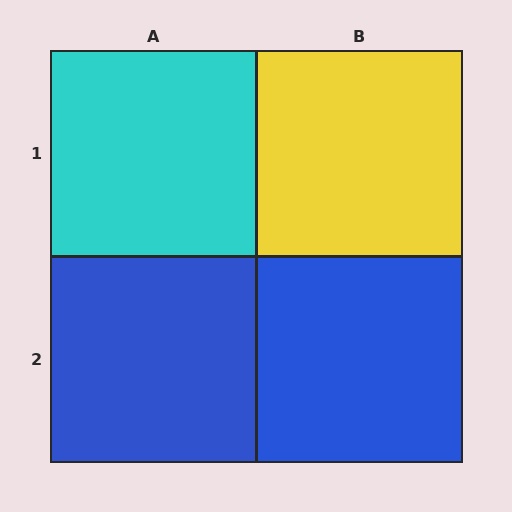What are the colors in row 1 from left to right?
Cyan, yellow.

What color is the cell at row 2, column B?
Blue.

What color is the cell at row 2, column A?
Blue.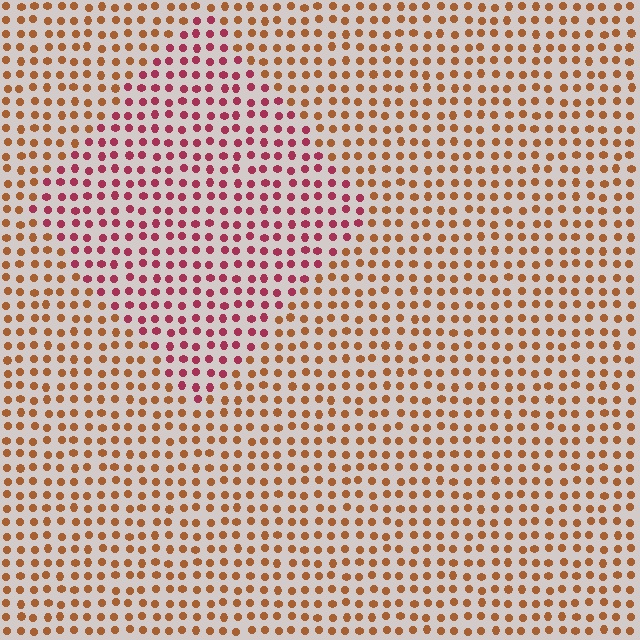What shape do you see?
I see a diamond.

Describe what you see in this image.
The image is filled with small brown elements in a uniform arrangement. A diamond-shaped region is visible where the elements are tinted to a slightly different hue, forming a subtle color boundary.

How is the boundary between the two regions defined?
The boundary is defined purely by a slight shift in hue (about 44 degrees). Spacing, size, and orientation are identical on both sides.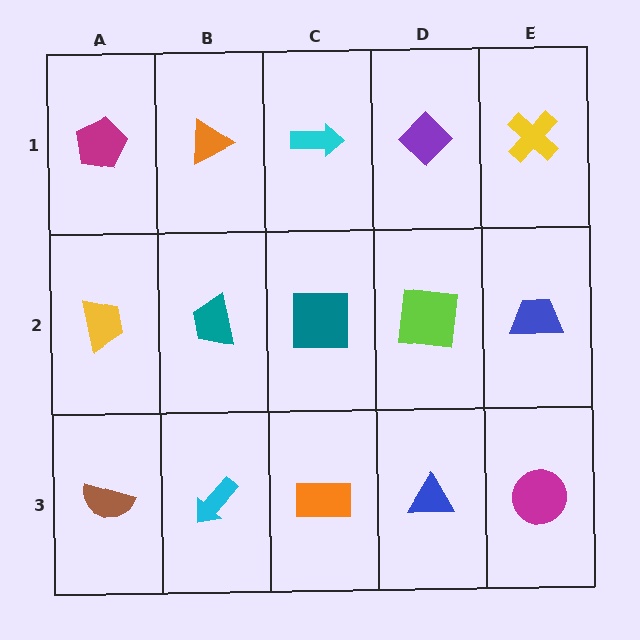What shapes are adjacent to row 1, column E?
A blue trapezoid (row 2, column E), a purple diamond (row 1, column D).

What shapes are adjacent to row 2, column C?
A cyan arrow (row 1, column C), an orange rectangle (row 3, column C), a teal trapezoid (row 2, column B), a lime square (row 2, column D).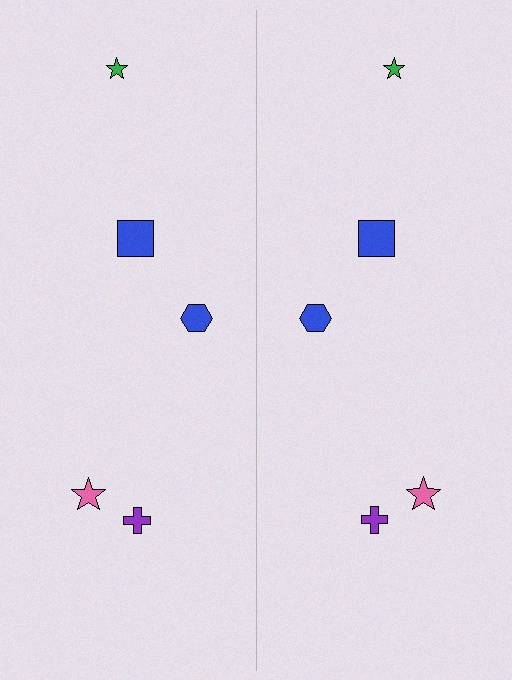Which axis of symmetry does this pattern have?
The pattern has a vertical axis of symmetry running through the center of the image.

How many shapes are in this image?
There are 10 shapes in this image.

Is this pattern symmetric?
Yes, this pattern has bilateral (reflection) symmetry.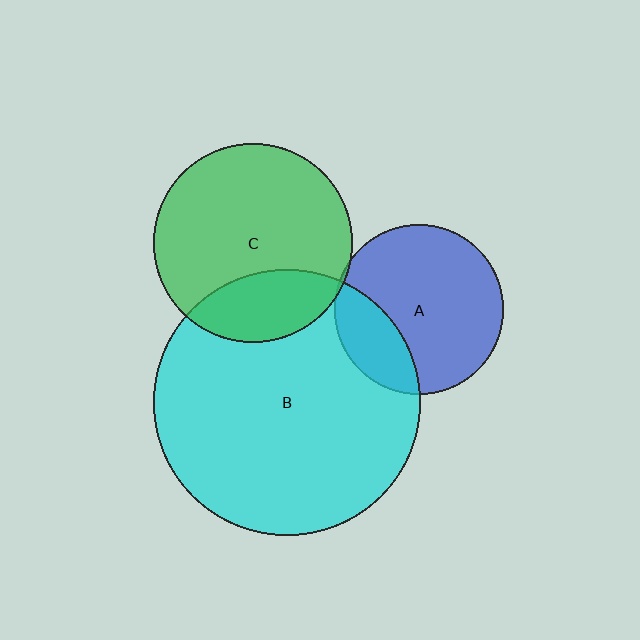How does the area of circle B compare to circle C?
Approximately 1.8 times.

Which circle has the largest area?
Circle B (cyan).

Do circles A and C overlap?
Yes.